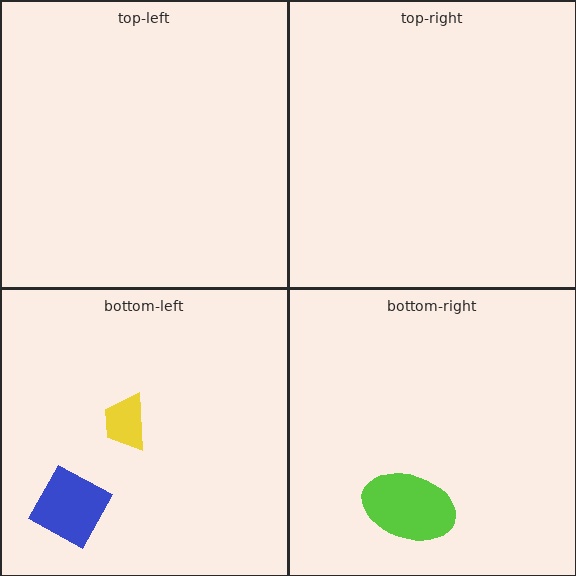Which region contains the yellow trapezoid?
The bottom-left region.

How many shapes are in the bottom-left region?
2.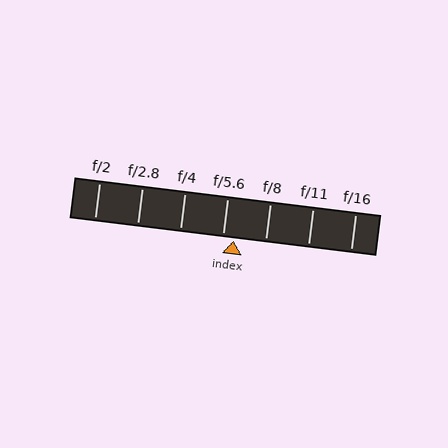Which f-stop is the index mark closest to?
The index mark is closest to f/5.6.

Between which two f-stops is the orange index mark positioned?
The index mark is between f/5.6 and f/8.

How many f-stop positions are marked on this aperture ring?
There are 7 f-stop positions marked.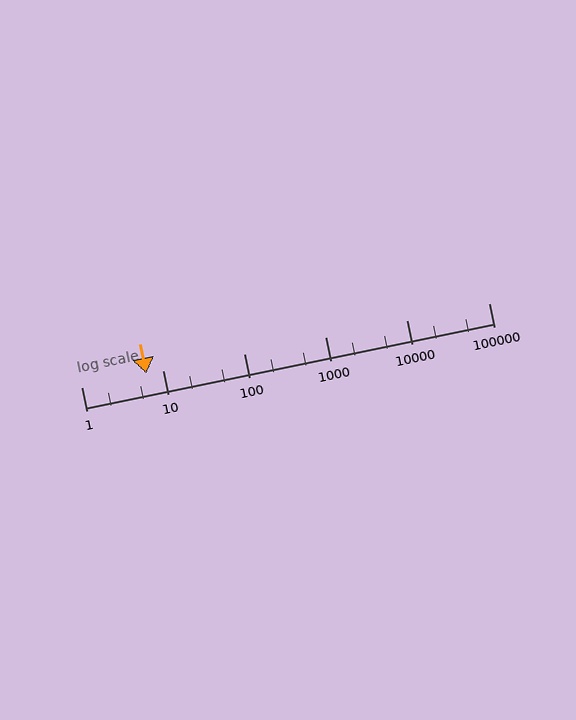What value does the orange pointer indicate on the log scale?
The pointer indicates approximately 6.3.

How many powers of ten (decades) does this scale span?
The scale spans 5 decades, from 1 to 100000.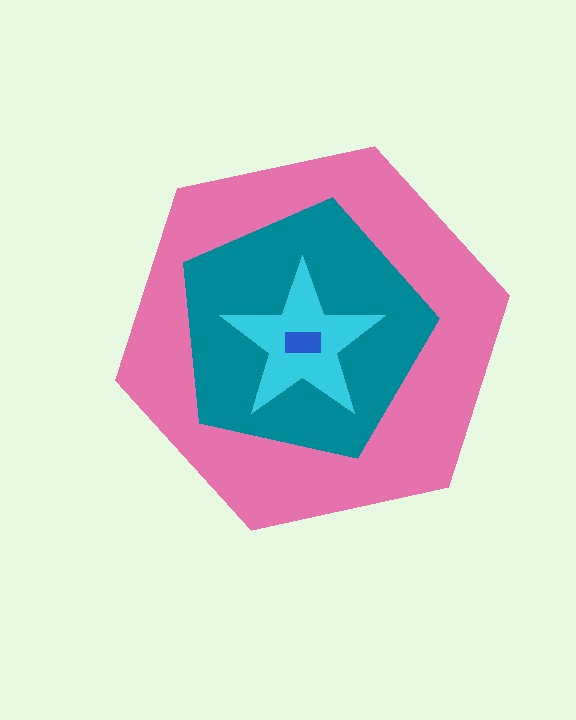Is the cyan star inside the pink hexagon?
Yes.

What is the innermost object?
The blue rectangle.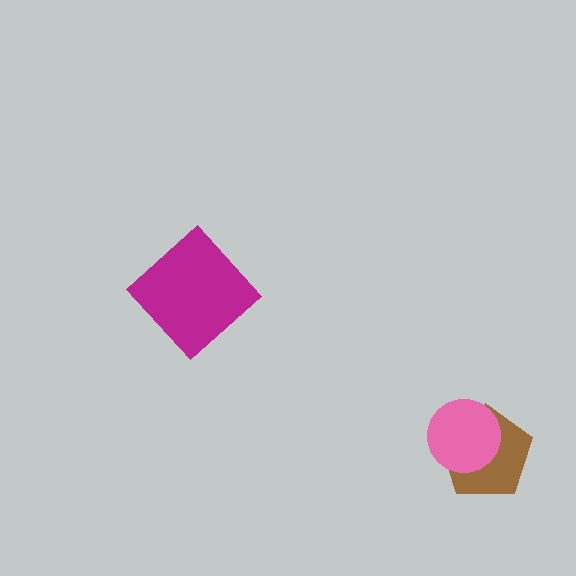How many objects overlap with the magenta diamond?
0 objects overlap with the magenta diamond.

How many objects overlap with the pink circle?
1 object overlaps with the pink circle.